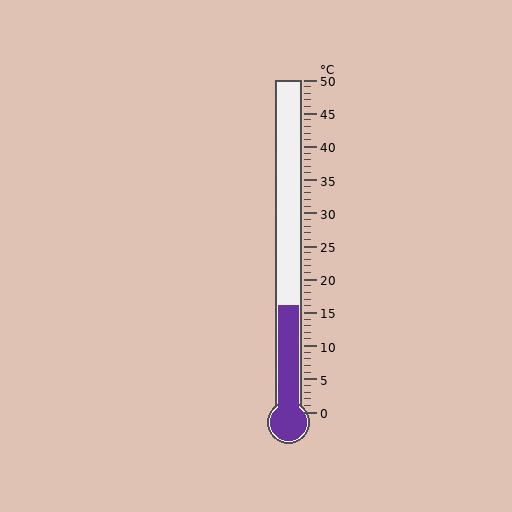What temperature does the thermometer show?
The thermometer shows approximately 16°C.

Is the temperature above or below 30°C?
The temperature is below 30°C.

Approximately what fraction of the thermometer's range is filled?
The thermometer is filled to approximately 30% of its range.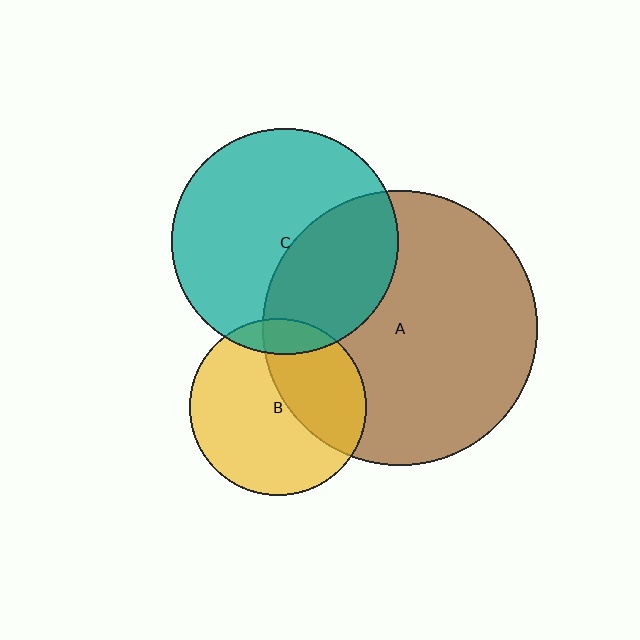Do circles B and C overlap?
Yes.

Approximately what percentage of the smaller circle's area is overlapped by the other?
Approximately 10%.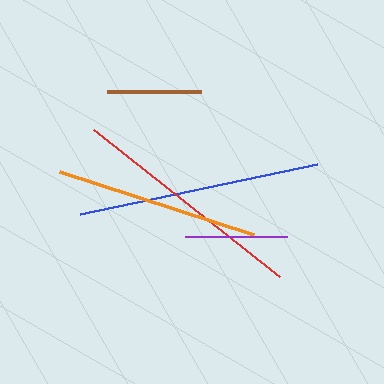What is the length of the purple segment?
The purple segment is approximately 102 pixels long.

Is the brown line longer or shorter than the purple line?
The purple line is longer than the brown line.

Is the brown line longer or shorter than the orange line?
The orange line is longer than the brown line.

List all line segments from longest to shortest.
From longest to shortest: blue, red, orange, purple, brown.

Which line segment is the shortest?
The brown line is the shortest at approximately 94 pixels.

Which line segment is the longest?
The blue line is the longest at approximately 242 pixels.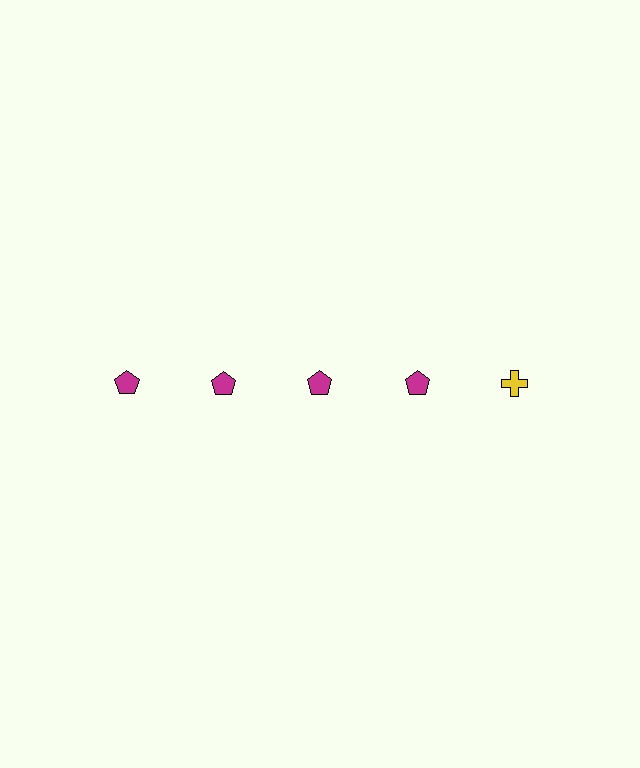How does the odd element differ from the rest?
It differs in both color (yellow instead of magenta) and shape (cross instead of pentagon).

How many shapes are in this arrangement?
There are 5 shapes arranged in a grid pattern.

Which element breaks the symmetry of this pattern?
The yellow cross in the top row, rightmost column breaks the symmetry. All other shapes are magenta pentagons.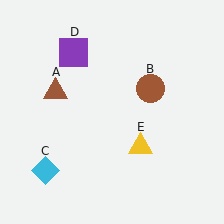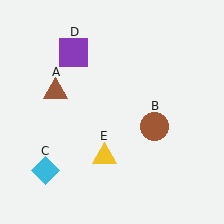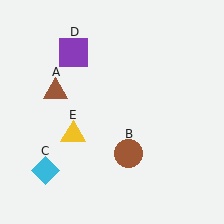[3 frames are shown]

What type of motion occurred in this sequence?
The brown circle (object B), yellow triangle (object E) rotated clockwise around the center of the scene.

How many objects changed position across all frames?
2 objects changed position: brown circle (object B), yellow triangle (object E).